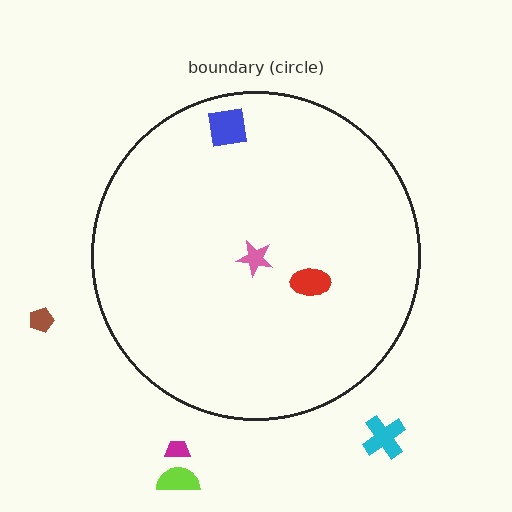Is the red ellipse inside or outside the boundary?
Inside.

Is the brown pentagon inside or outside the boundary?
Outside.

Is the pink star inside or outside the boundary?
Inside.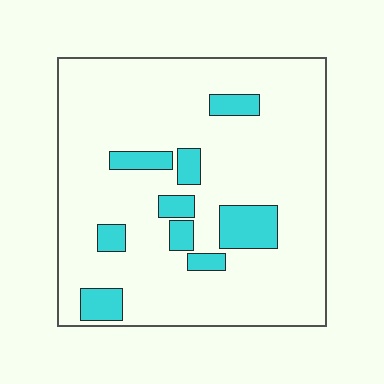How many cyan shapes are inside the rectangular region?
9.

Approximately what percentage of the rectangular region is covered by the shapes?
Approximately 15%.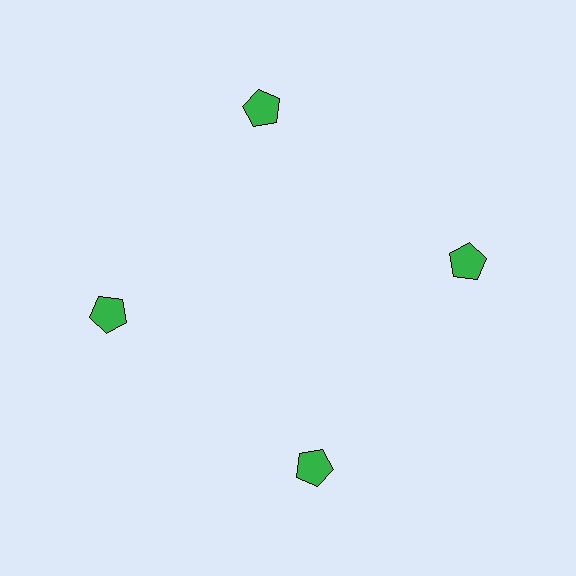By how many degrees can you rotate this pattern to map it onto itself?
The pattern maps onto itself every 90 degrees of rotation.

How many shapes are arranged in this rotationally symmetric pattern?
There are 4 shapes, arranged in 4 groups of 1.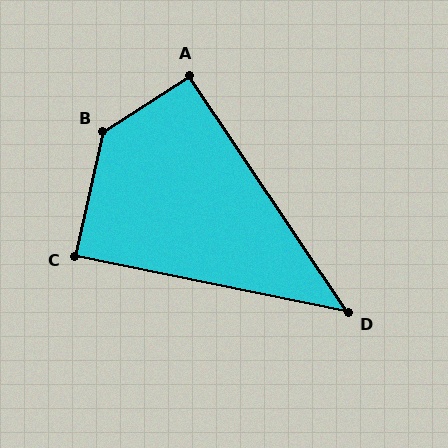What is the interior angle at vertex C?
Approximately 89 degrees (approximately right).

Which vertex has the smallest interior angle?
D, at approximately 45 degrees.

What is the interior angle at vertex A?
Approximately 91 degrees (approximately right).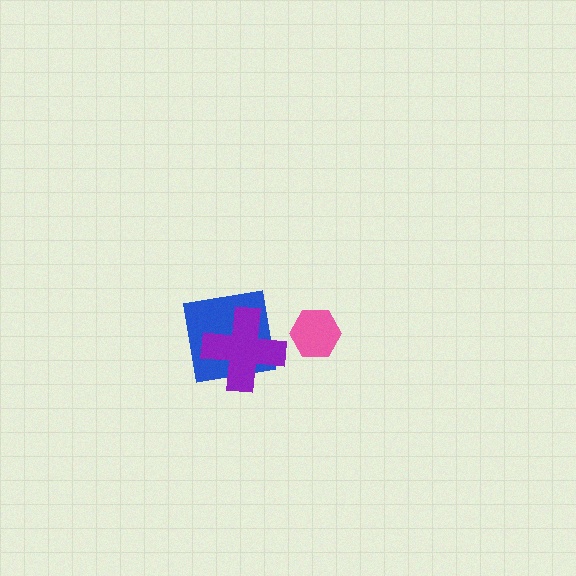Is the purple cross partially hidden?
No, no other shape covers it.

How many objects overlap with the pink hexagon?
0 objects overlap with the pink hexagon.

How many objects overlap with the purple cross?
1 object overlaps with the purple cross.